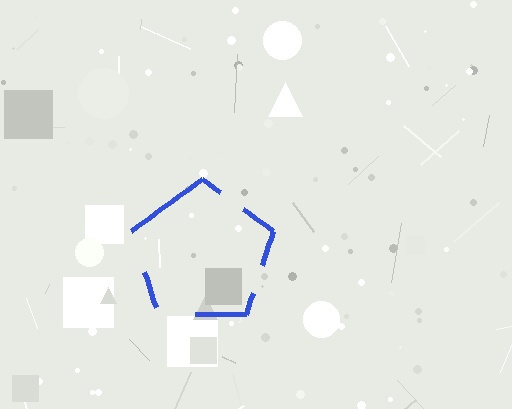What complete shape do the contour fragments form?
The contour fragments form a pentagon.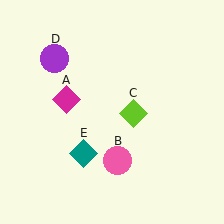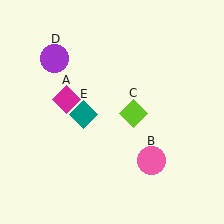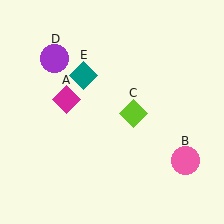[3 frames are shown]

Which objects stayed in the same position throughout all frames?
Magenta diamond (object A) and lime diamond (object C) and purple circle (object D) remained stationary.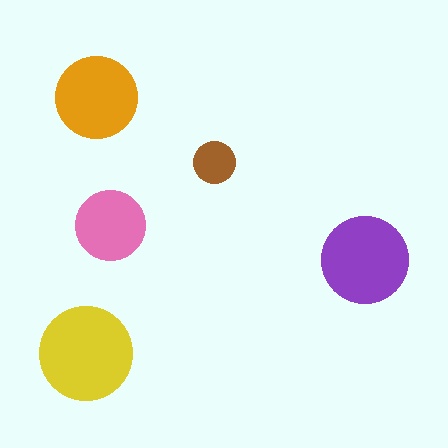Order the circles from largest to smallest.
the yellow one, the purple one, the orange one, the pink one, the brown one.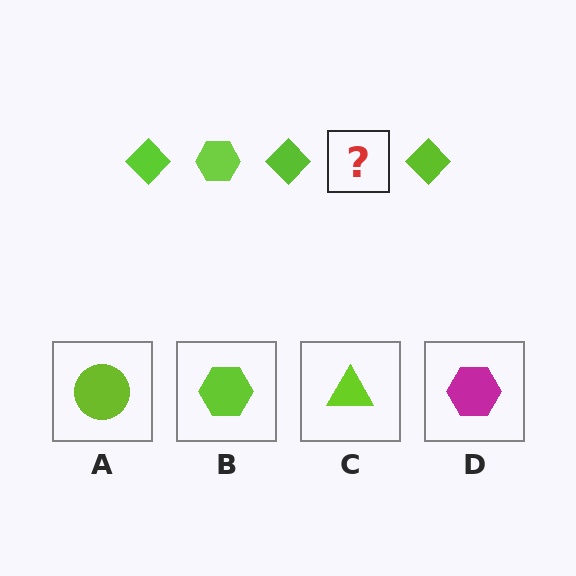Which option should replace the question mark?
Option B.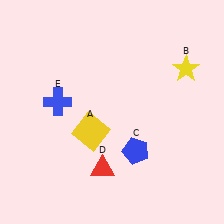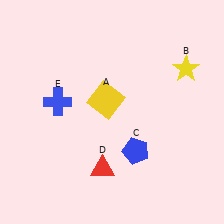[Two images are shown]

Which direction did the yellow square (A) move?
The yellow square (A) moved up.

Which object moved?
The yellow square (A) moved up.